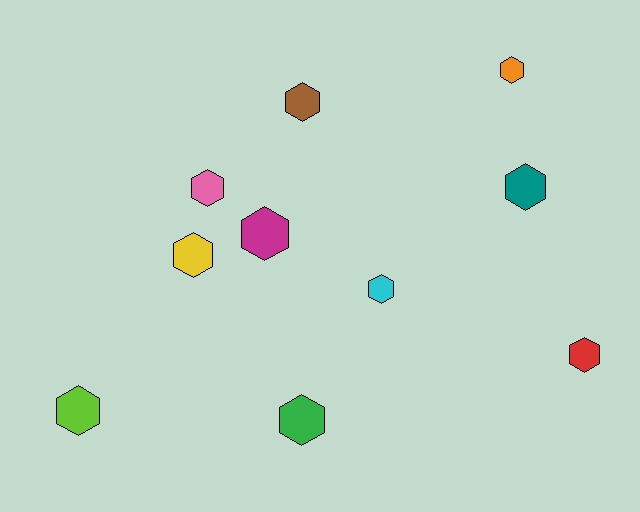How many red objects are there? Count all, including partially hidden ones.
There is 1 red object.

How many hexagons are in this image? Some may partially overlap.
There are 10 hexagons.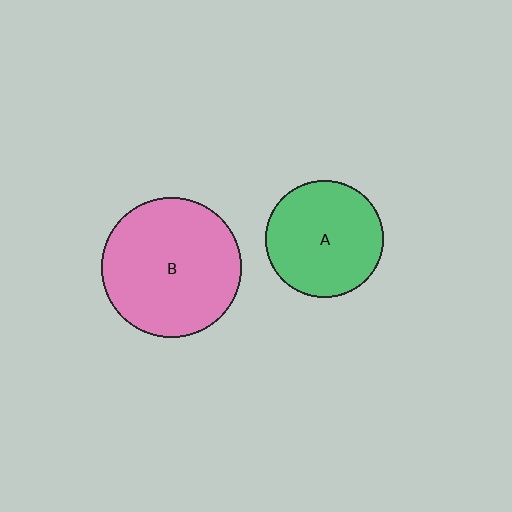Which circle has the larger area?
Circle B (pink).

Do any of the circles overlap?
No, none of the circles overlap.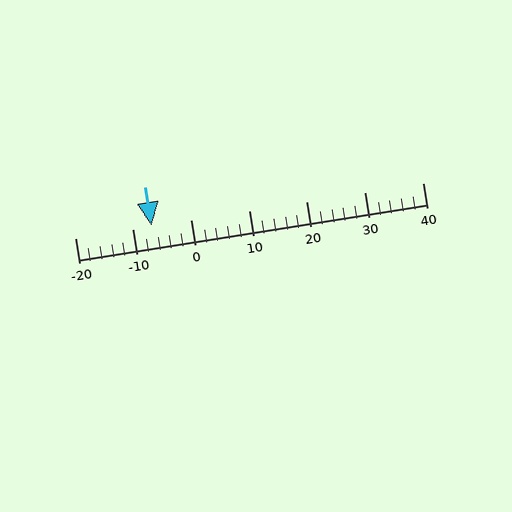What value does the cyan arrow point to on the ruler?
The cyan arrow points to approximately -7.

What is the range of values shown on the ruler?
The ruler shows values from -20 to 40.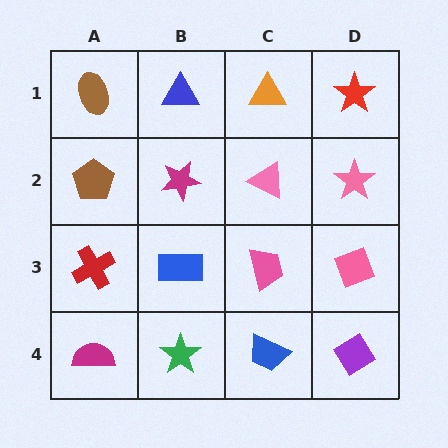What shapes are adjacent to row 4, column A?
A red cross (row 3, column A), a green star (row 4, column B).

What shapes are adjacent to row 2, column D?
A red star (row 1, column D), a pink diamond (row 3, column D), a pink triangle (row 2, column C).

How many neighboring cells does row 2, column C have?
4.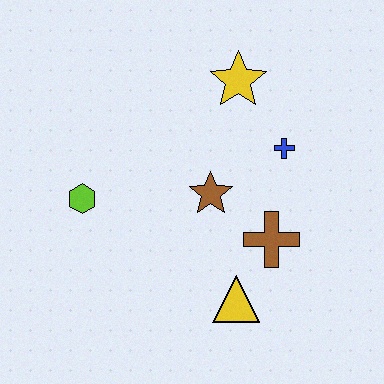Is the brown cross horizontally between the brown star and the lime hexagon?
No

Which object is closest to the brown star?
The brown cross is closest to the brown star.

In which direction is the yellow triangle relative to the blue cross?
The yellow triangle is below the blue cross.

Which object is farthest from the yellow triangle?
The yellow star is farthest from the yellow triangle.